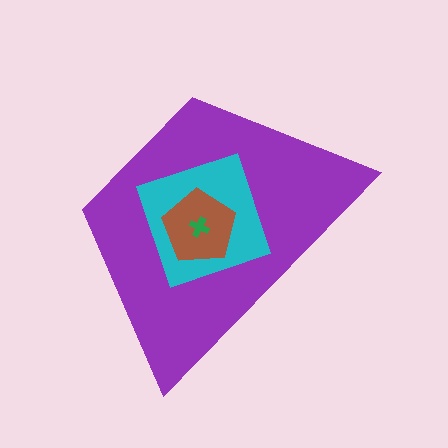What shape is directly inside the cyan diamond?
The brown pentagon.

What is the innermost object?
The green cross.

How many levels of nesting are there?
4.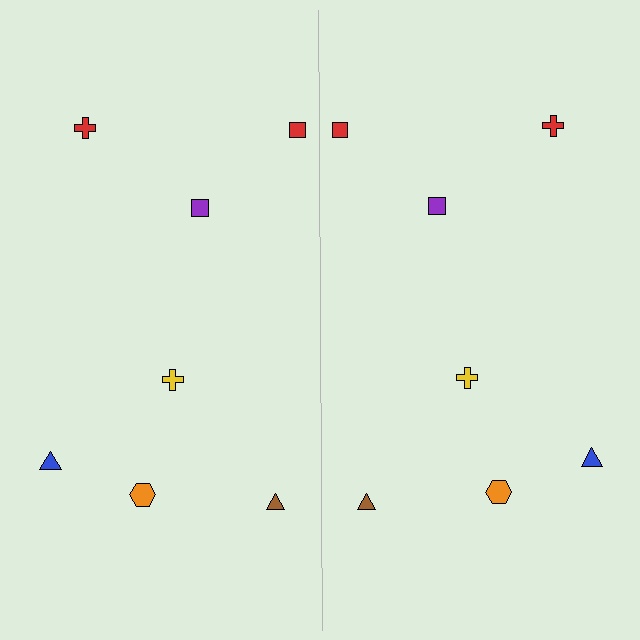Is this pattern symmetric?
Yes, this pattern has bilateral (reflection) symmetry.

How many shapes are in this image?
There are 14 shapes in this image.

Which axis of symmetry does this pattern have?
The pattern has a vertical axis of symmetry running through the center of the image.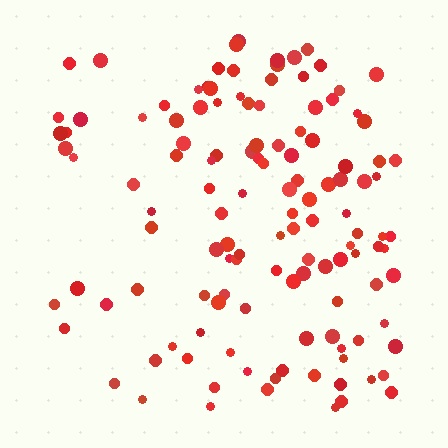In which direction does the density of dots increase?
From left to right, with the right side densest.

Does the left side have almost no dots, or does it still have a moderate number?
Still a moderate number, just noticeably fewer than the right.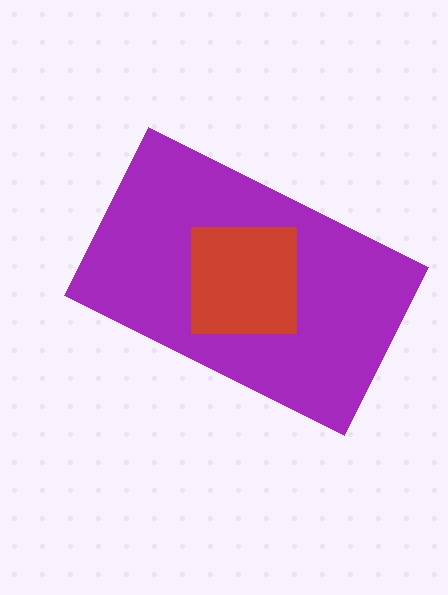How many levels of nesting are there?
2.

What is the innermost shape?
The red square.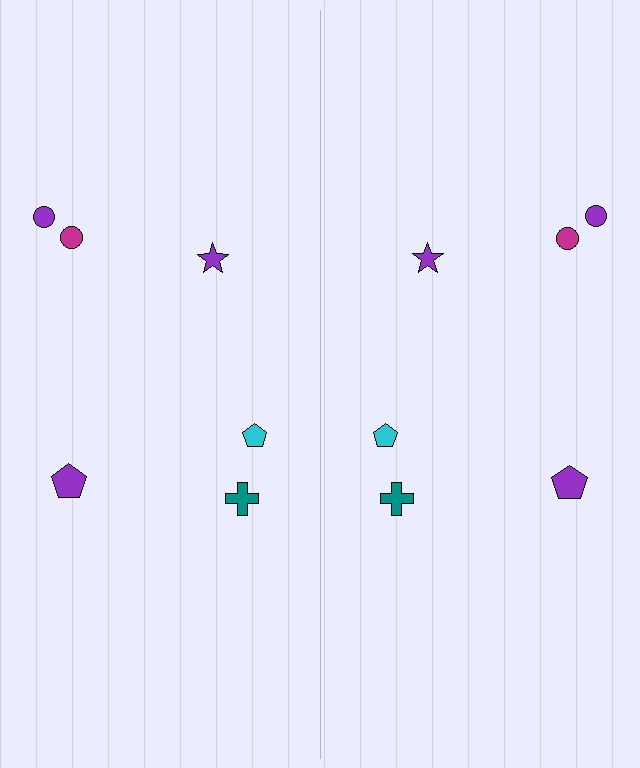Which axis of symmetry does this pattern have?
The pattern has a vertical axis of symmetry running through the center of the image.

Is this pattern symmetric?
Yes, this pattern has bilateral (reflection) symmetry.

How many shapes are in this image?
There are 12 shapes in this image.